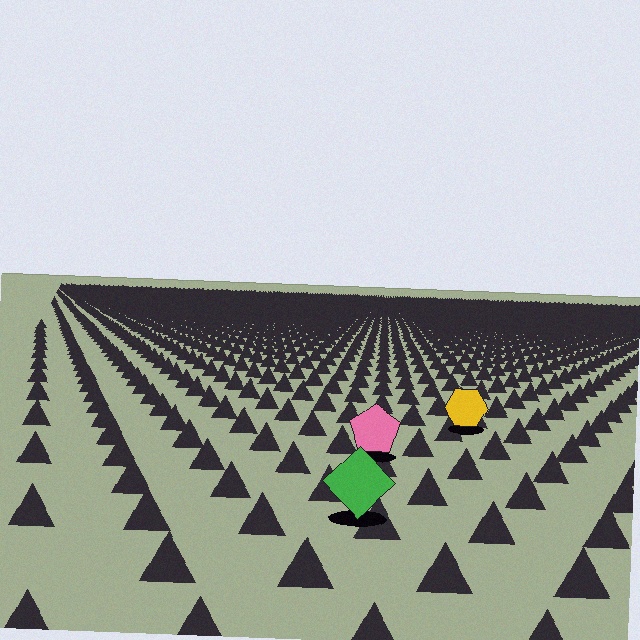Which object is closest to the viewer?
The green diamond is closest. The texture marks near it are larger and more spread out.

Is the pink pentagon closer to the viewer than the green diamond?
No. The green diamond is closer — you can tell from the texture gradient: the ground texture is coarser near it.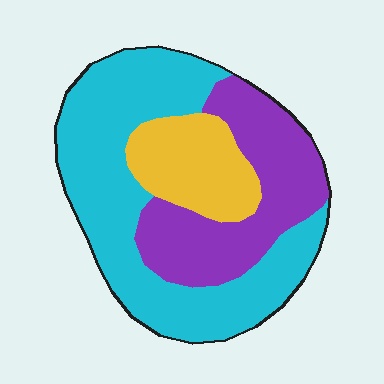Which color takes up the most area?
Cyan, at roughly 50%.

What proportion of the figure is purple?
Purple covers around 30% of the figure.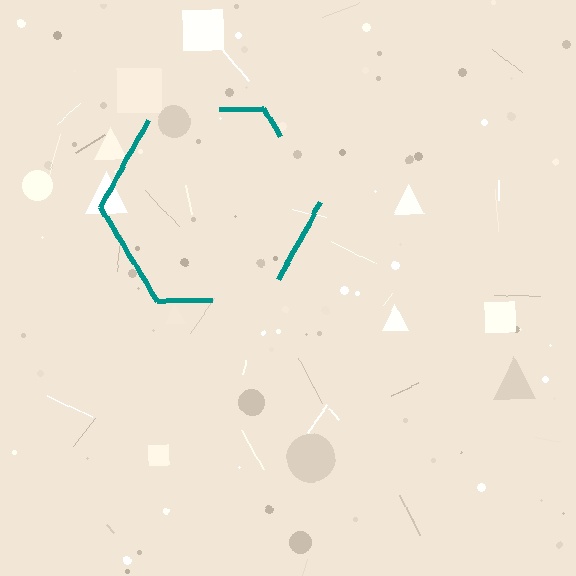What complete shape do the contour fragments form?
The contour fragments form a hexagon.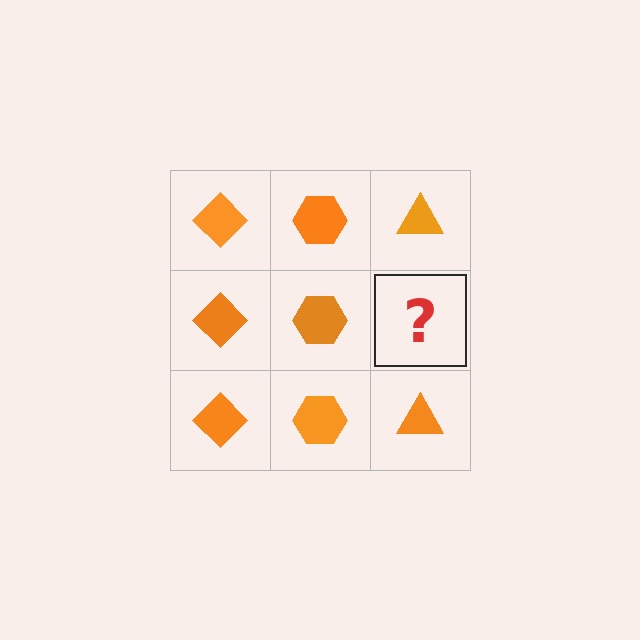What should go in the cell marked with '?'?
The missing cell should contain an orange triangle.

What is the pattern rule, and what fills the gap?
The rule is that each column has a consistent shape. The gap should be filled with an orange triangle.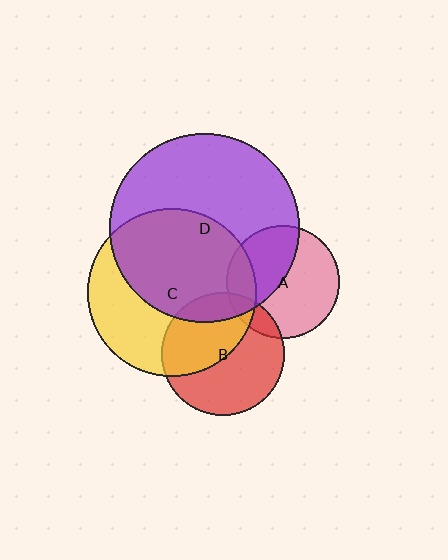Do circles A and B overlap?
Yes.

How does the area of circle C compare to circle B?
Approximately 1.9 times.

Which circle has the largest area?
Circle D (purple).